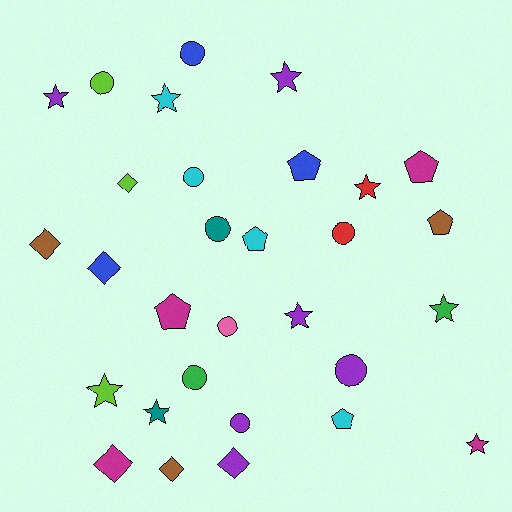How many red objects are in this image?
There are 2 red objects.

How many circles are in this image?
There are 9 circles.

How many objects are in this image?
There are 30 objects.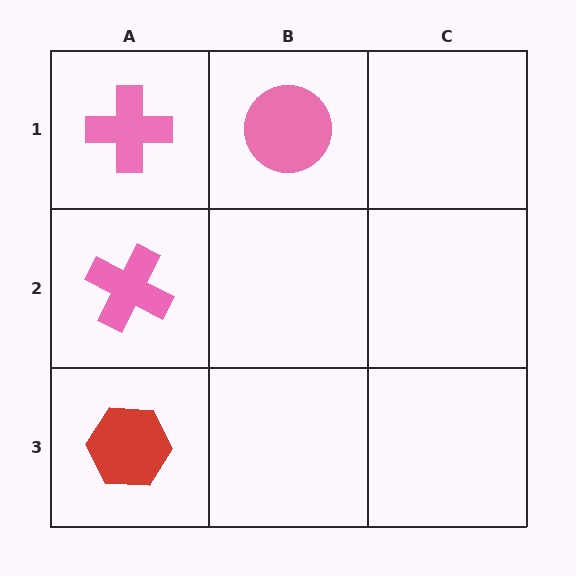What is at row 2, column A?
A pink cross.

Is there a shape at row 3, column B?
No, that cell is empty.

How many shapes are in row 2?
1 shape.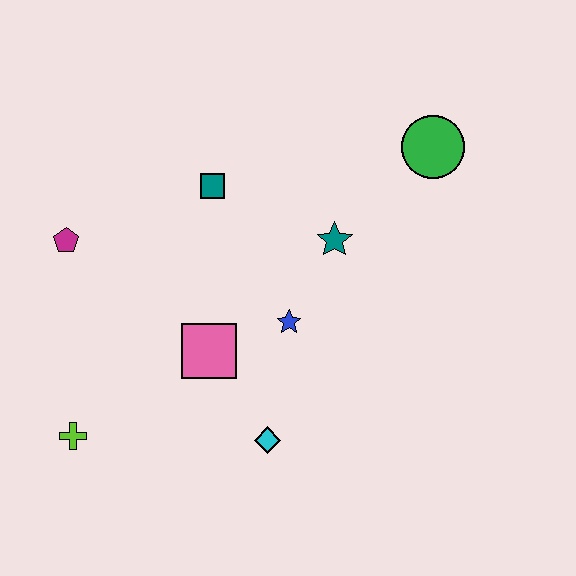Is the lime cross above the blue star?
No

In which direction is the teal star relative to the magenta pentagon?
The teal star is to the right of the magenta pentagon.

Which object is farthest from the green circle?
The lime cross is farthest from the green circle.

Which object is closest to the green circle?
The teal star is closest to the green circle.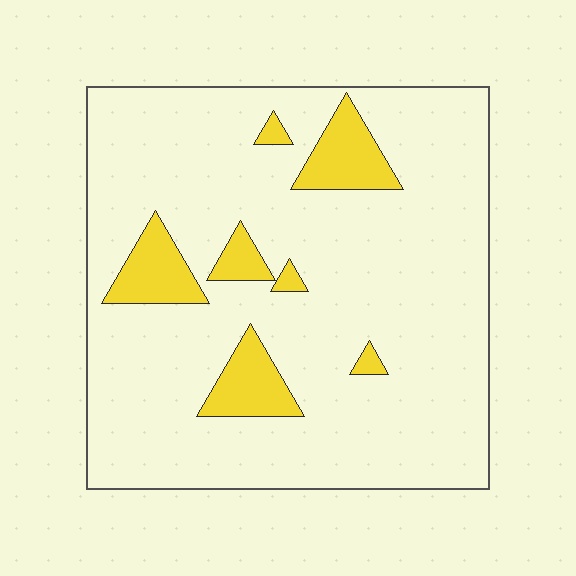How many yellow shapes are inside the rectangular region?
7.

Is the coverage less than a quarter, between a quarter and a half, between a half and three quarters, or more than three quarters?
Less than a quarter.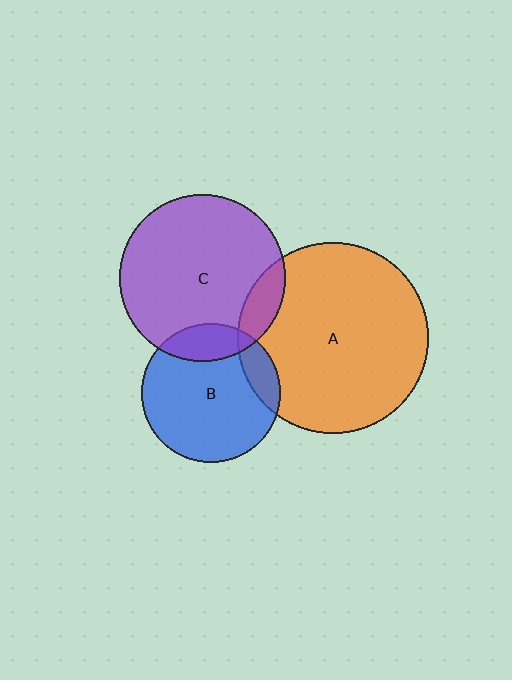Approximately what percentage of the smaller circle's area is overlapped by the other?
Approximately 15%.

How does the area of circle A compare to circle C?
Approximately 1.3 times.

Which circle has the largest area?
Circle A (orange).